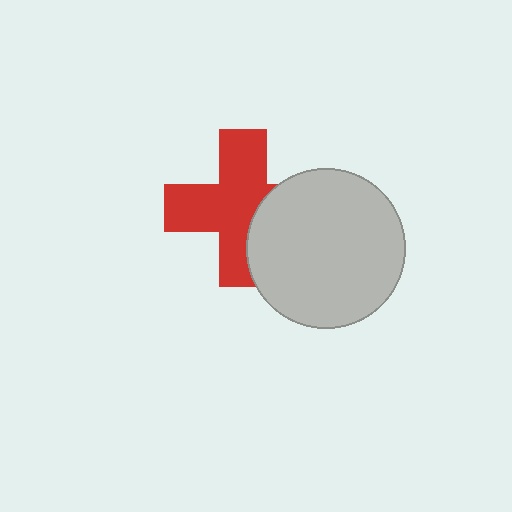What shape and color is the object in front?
The object in front is a light gray circle.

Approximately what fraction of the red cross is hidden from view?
Roughly 31% of the red cross is hidden behind the light gray circle.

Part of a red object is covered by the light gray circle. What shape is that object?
It is a cross.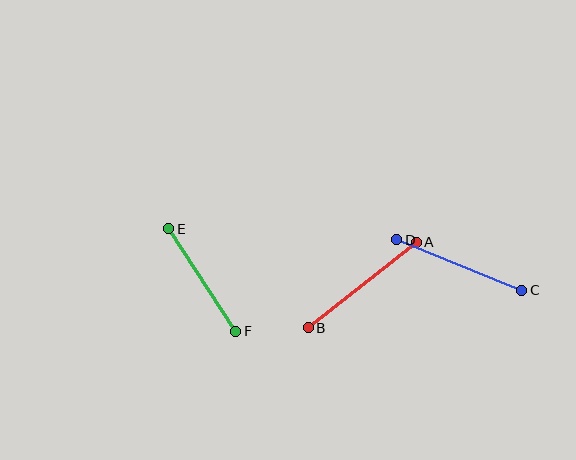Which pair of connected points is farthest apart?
Points A and B are farthest apart.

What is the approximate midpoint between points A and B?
The midpoint is at approximately (362, 285) pixels.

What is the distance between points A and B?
The distance is approximately 137 pixels.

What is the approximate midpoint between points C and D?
The midpoint is at approximately (459, 265) pixels.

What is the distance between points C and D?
The distance is approximately 135 pixels.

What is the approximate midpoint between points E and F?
The midpoint is at approximately (202, 280) pixels.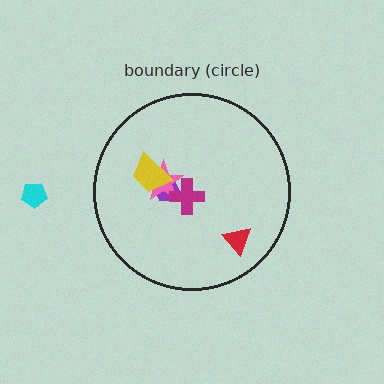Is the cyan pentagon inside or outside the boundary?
Outside.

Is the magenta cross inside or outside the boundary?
Inside.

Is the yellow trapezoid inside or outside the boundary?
Inside.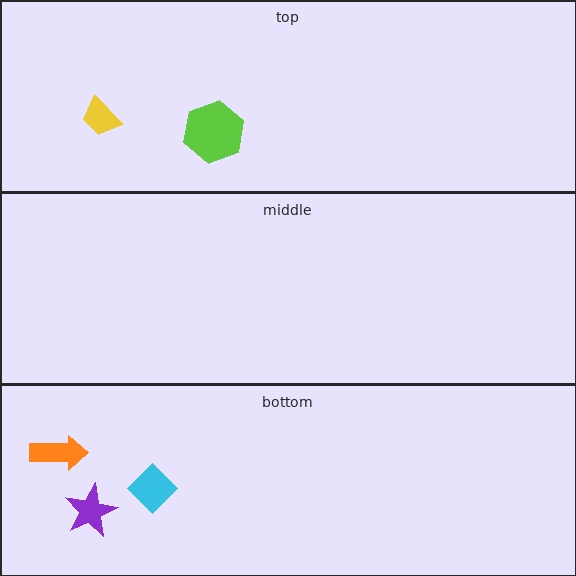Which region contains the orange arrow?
The bottom region.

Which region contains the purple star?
The bottom region.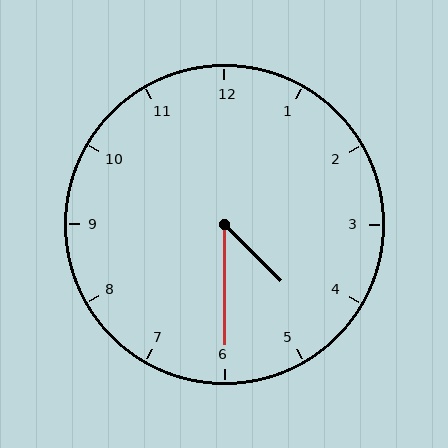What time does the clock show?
4:30.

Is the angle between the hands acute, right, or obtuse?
It is acute.